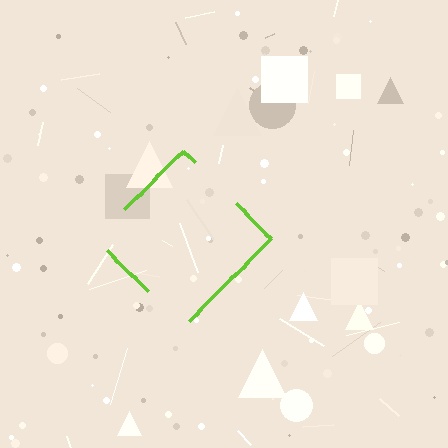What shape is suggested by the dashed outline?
The dashed outline suggests a diamond.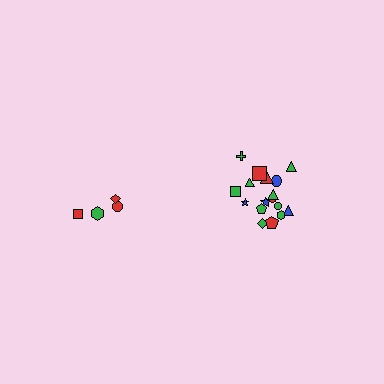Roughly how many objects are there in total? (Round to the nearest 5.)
Roughly 20 objects in total.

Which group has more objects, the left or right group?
The right group.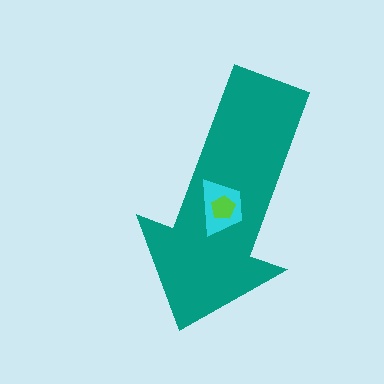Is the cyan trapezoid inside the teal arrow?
Yes.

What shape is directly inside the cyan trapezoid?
The lime pentagon.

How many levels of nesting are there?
3.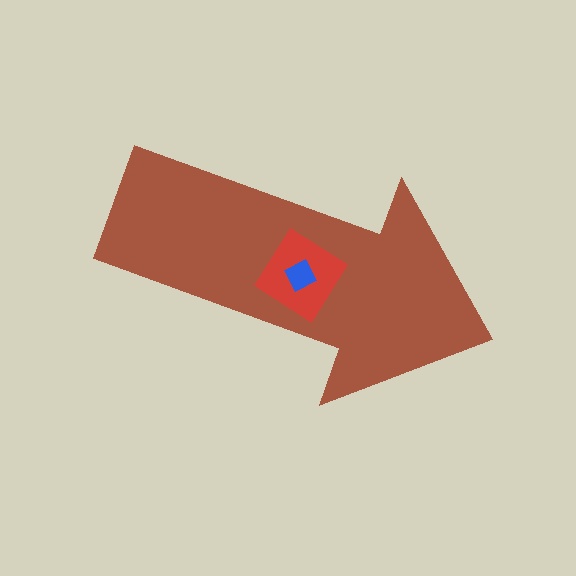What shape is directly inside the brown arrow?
The red diamond.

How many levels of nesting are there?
3.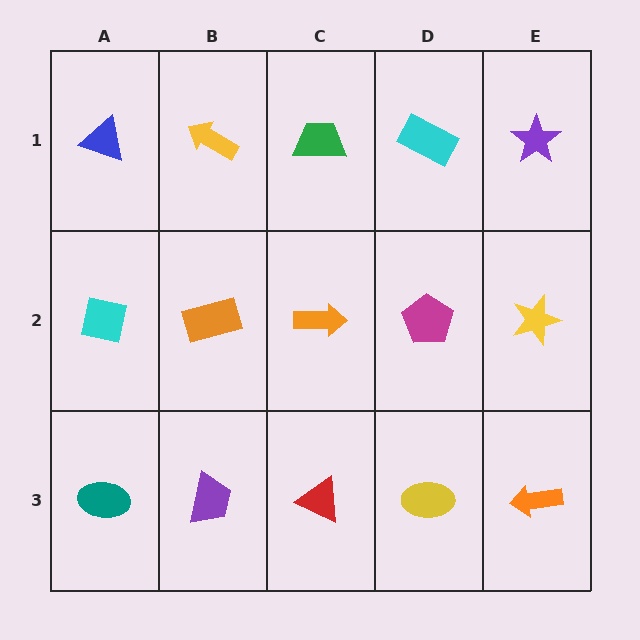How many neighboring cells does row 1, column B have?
3.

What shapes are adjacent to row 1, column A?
A cyan square (row 2, column A), a yellow arrow (row 1, column B).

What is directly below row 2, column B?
A purple trapezoid.